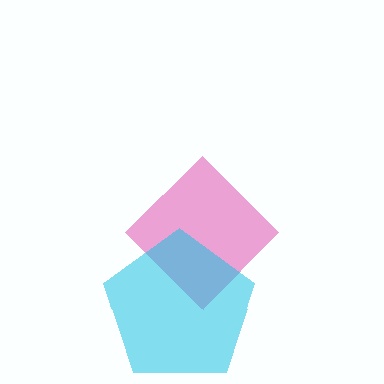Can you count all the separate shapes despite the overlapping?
Yes, there are 2 separate shapes.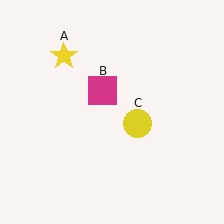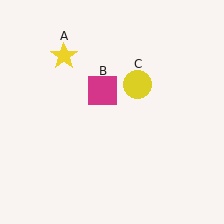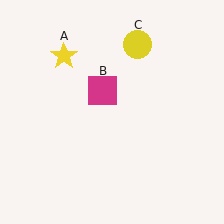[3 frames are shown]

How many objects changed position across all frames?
1 object changed position: yellow circle (object C).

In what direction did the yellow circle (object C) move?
The yellow circle (object C) moved up.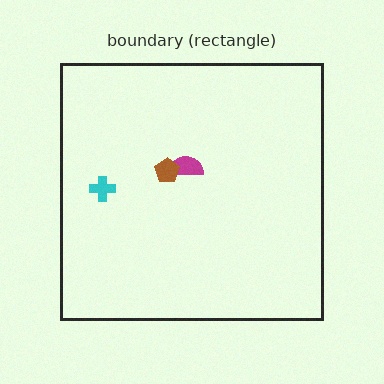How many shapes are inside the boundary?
3 inside, 0 outside.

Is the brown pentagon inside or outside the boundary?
Inside.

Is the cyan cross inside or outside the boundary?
Inside.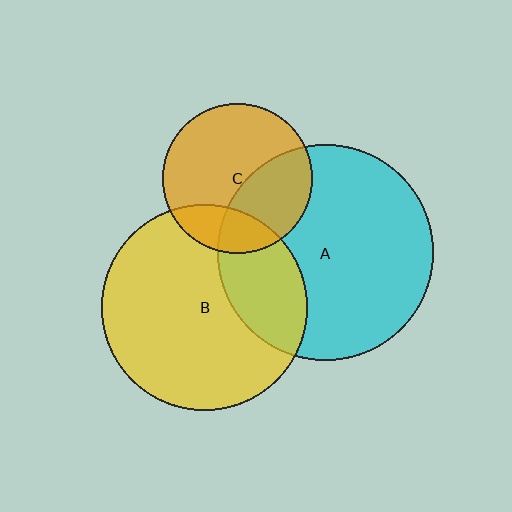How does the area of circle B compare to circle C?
Approximately 1.9 times.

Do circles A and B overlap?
Yes.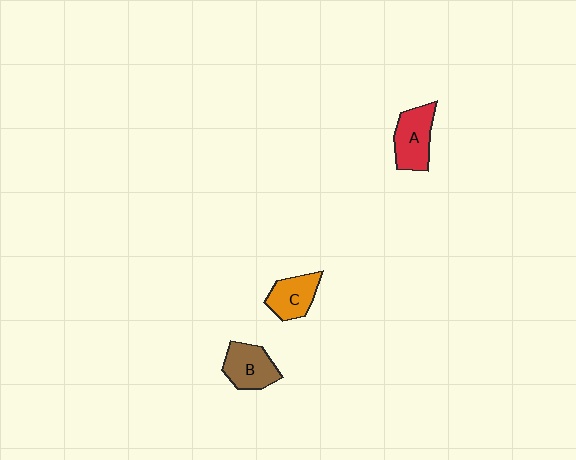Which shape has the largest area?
Shape A (red).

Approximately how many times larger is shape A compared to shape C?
Approximately 1.2 times.